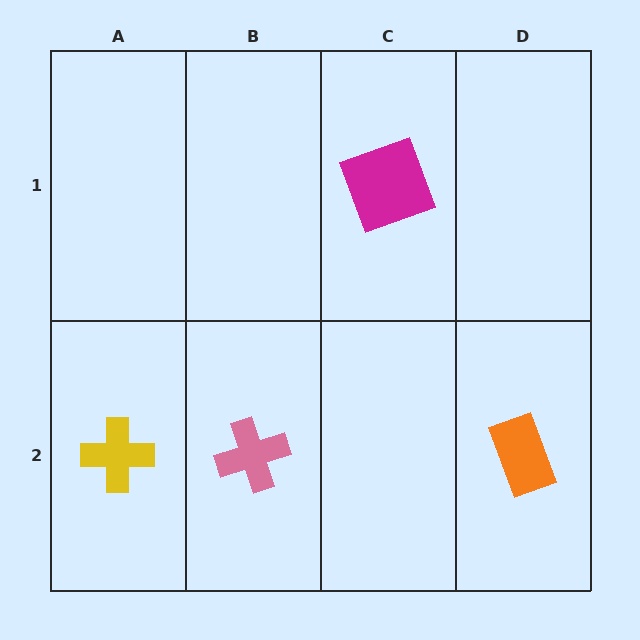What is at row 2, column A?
A yellow cross.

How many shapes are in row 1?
1 shape.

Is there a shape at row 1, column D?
No, that cell is empty.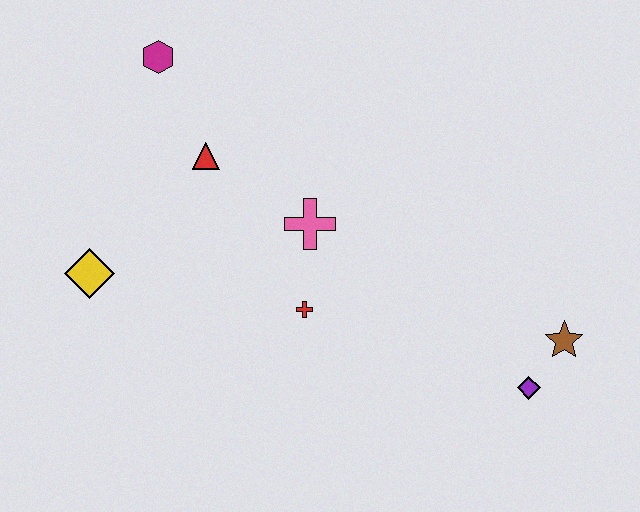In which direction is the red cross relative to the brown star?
The red cross is to the left of the brown star.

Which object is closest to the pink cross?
The red cross is closest to the pink cross.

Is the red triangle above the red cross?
Yes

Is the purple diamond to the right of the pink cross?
Yes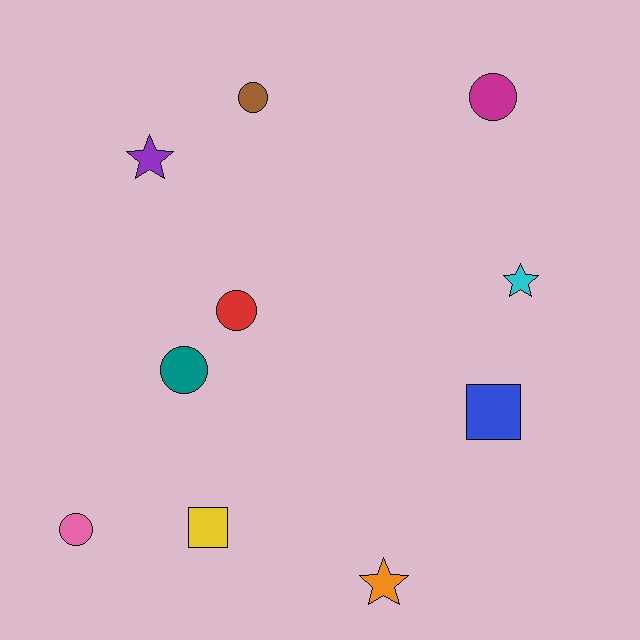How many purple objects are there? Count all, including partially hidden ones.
There is 1 purple object.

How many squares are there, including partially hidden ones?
There are 2 squares.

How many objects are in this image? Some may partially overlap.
There are 10 objects.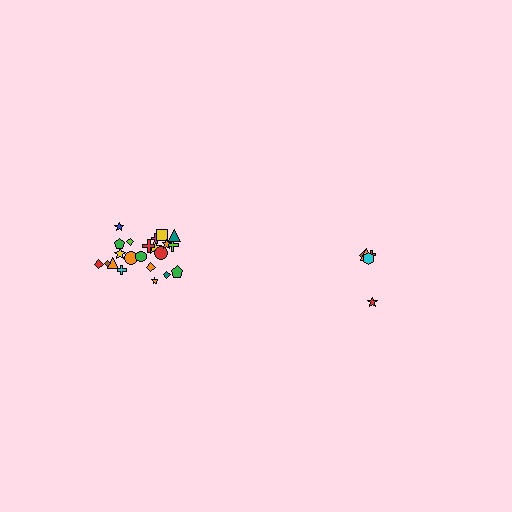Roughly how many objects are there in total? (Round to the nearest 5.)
Roughly 25 objects in total.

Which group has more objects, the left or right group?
The left group.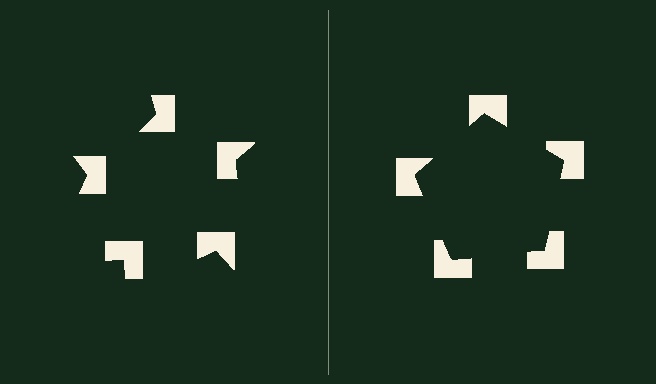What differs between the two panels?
The notched squares are positioned identically on both sides; only the wedge orientations differ. On the right they align to a pentagon; on the left they are misaligned.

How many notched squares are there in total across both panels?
10 — 5 on each side.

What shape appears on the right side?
An illusory pentagon.